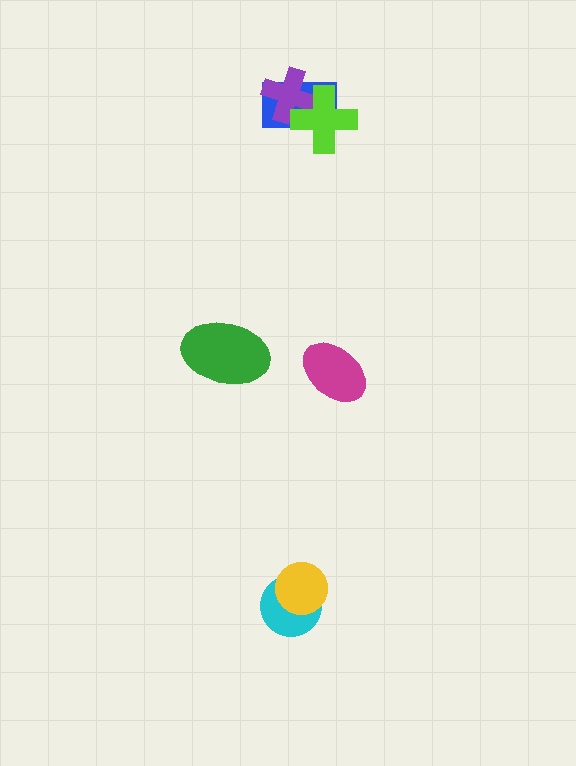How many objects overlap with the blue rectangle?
2 objects overlap with the blue rectangle.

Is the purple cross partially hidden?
Yes, it is partially covered by another shape.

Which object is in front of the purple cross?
The lime cross is in front of the purple cross.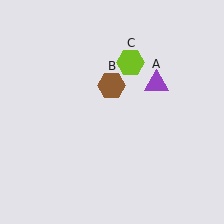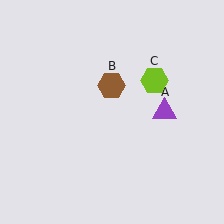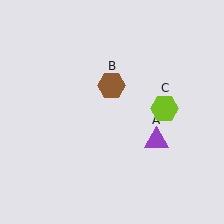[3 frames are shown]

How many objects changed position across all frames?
2 objects changed position: purple triangle (object A), lime hexagon (object C).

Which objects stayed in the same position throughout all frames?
Brown hexagon (object B) remained stationary.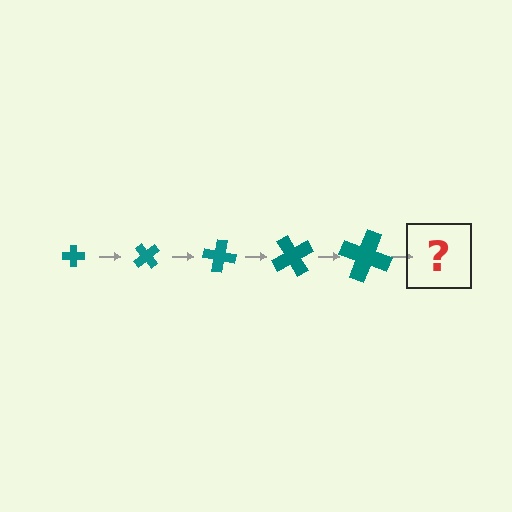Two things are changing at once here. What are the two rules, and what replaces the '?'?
The two rules are that the cross grows larger each step and it rotates 50 degrees each step. The '?' should be a cross, larger than the previous one and rotated 250 degrees from the start.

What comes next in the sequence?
The next element should be a cross, larger than the previous one and rotated 250 degrees from the start.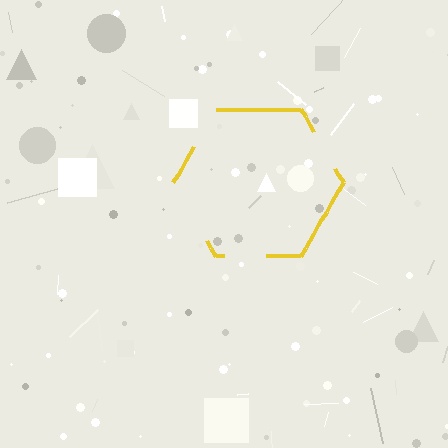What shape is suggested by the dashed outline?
The dashed outline suggests a hexagon.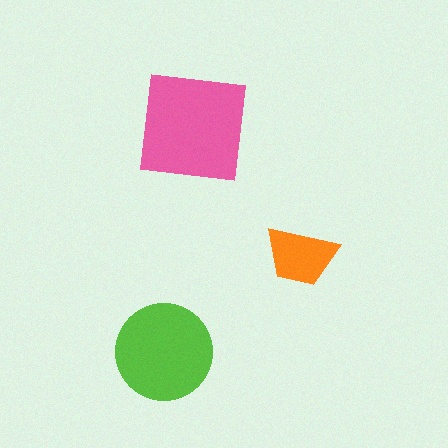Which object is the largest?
The pink square.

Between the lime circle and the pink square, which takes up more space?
The pink square.